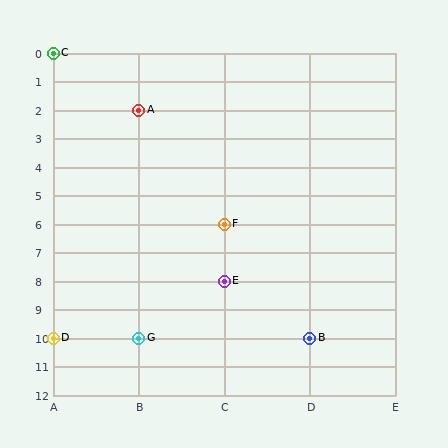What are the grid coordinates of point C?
Point C is at grid coordinates (A, 0).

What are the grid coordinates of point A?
Point A is at grid coordinates (B, 2).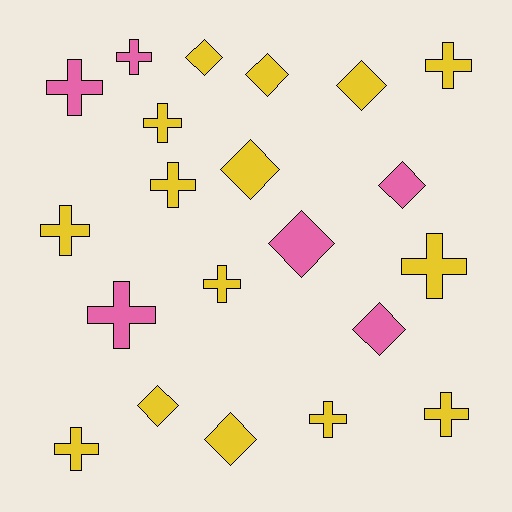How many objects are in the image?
There are 21 objects.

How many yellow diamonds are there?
There are 6 yellow diamonds.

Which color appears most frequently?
Yellow, with 15 objects.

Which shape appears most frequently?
Cross, with 12 objects.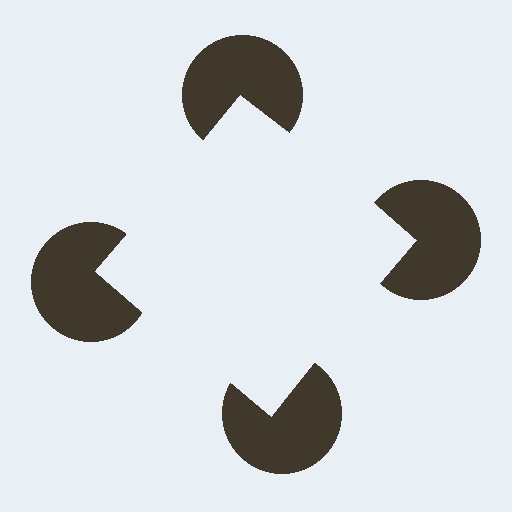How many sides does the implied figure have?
4 sides.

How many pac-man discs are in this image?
There are 4 — one at each vertex of the illusory square.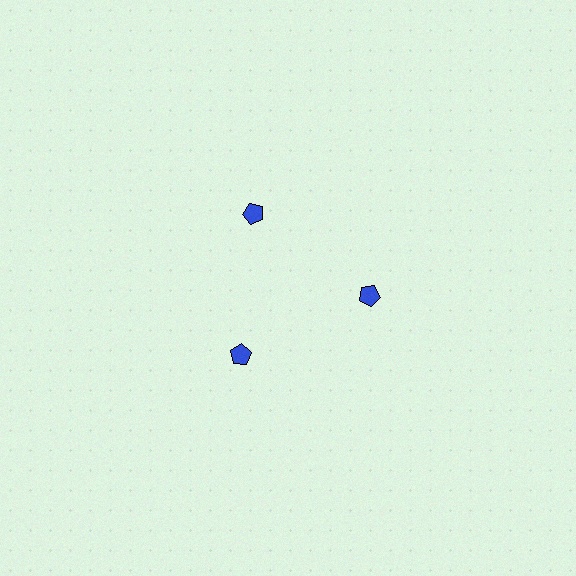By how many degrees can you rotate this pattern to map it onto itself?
The pattern maps onto itself every 120 degrees of rotation.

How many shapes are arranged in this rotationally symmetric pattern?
There are 3 shapes, arranged in 3 groups of 1.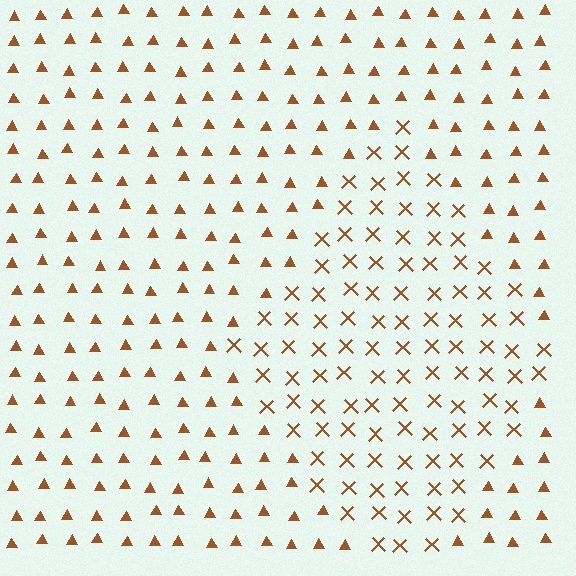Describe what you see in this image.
The image is filled with small brown elements arranged in a uniform grid. A diamond-shaped region contains X marks, while the surrounding area contains triangles. The boundary is defined purely by the change in element shape.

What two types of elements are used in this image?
The image uses X marks inside the diamond region and triangles outside it.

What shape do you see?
I see a diamond.